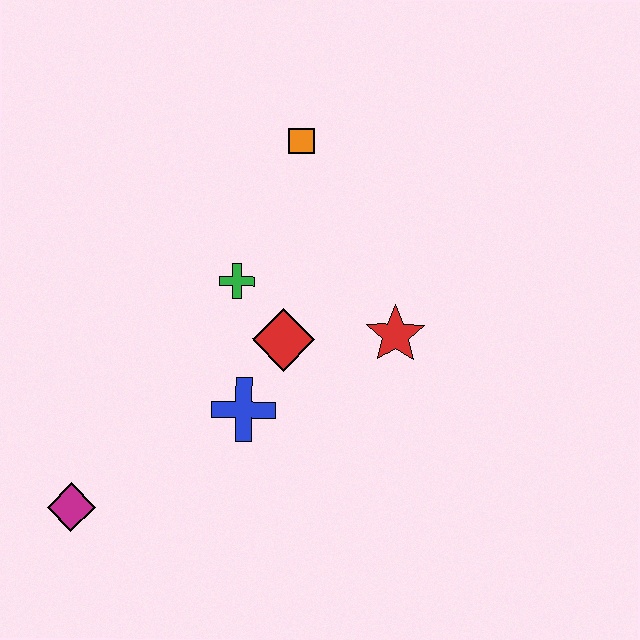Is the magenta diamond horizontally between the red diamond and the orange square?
No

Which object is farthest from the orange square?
The magenta diamond is farthest from the orange square.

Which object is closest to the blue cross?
The red diamond is closest to the blue cross.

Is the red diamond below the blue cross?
No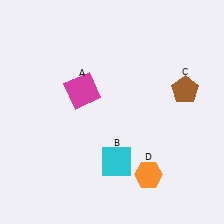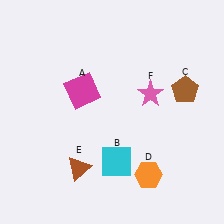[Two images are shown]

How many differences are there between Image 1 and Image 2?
There are 2 differences between the two images.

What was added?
A brown triangle (E), a pink star (F) were added in Image 2.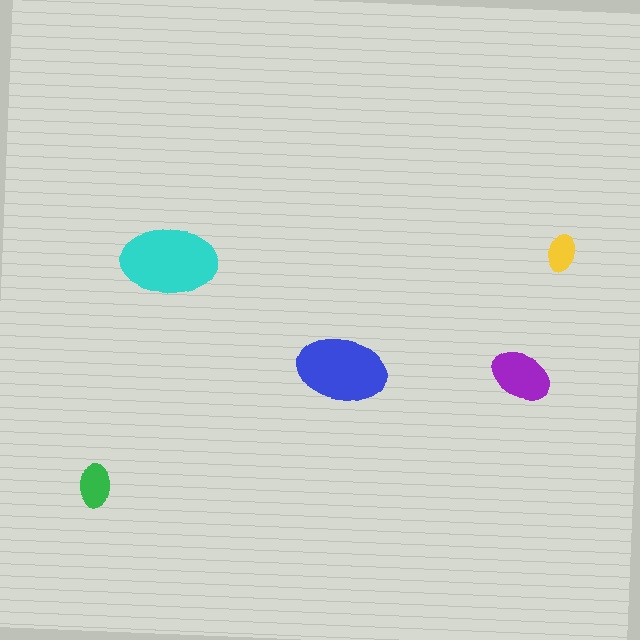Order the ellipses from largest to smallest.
the cyan one, the blue one, the purple one, the green one, the yellow one.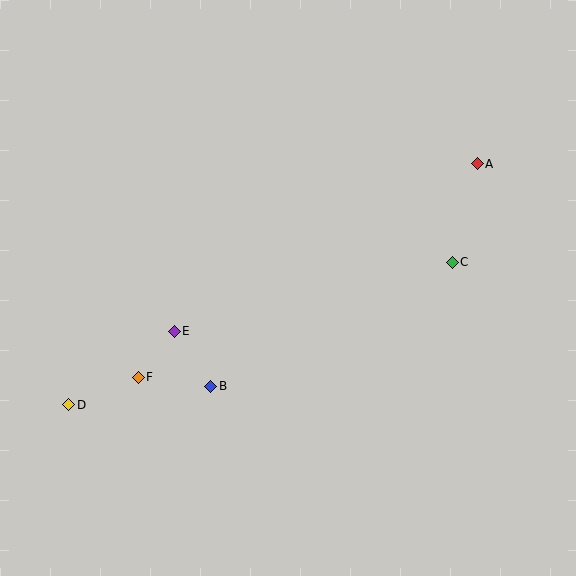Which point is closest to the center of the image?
Point E at (174, 331) is closest to the center.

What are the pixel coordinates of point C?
Point C is at (452, 262).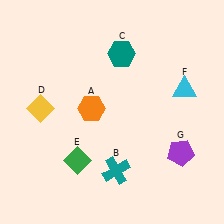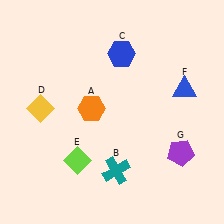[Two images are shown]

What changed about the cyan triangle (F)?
In Image 1, F is cyan. In Image 2, it changed to blue.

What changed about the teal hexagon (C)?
In Image 1, C is teal. In Image 2, it changed to blue.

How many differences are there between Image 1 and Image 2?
There are 3 differences between the two images.